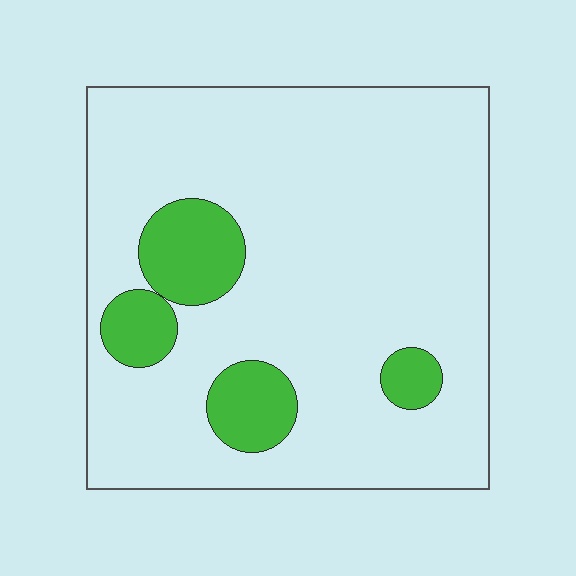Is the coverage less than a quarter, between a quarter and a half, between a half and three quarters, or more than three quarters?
Less than a quarter.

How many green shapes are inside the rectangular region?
4.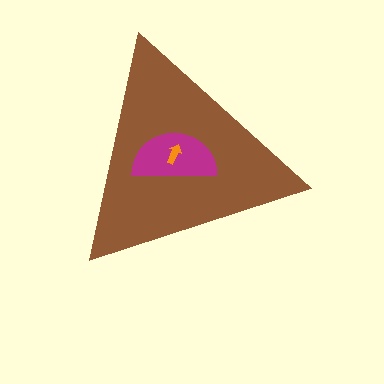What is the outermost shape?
The brown triangle.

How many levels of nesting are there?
3.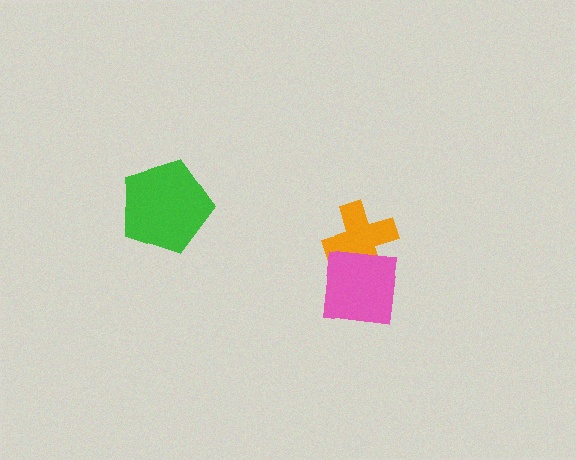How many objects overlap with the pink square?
1 object overlaps with the pink square.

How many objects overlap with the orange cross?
1 object overlaps with the orange cross.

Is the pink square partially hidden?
No, no other shape covers it.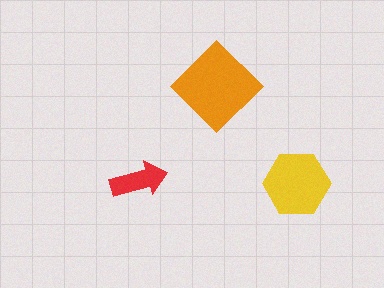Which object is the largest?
The orange diamond.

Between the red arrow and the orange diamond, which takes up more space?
The orange diamond.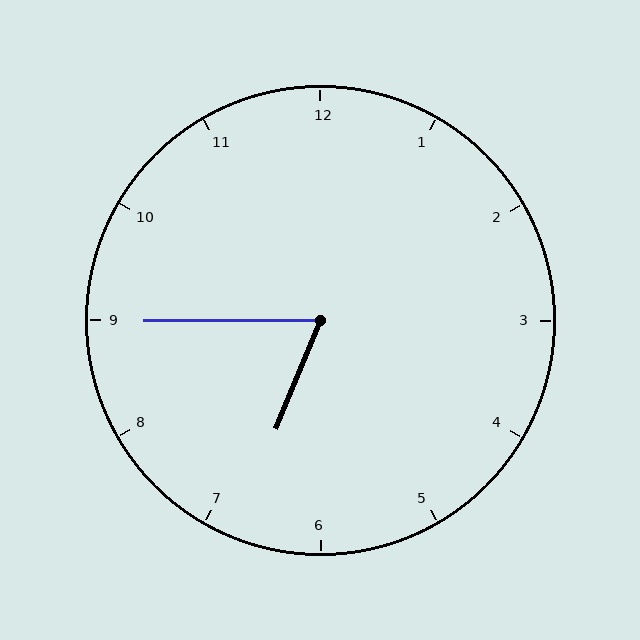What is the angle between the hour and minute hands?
Approximately 68 degrees.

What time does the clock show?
6:45.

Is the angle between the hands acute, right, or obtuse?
It is acute.